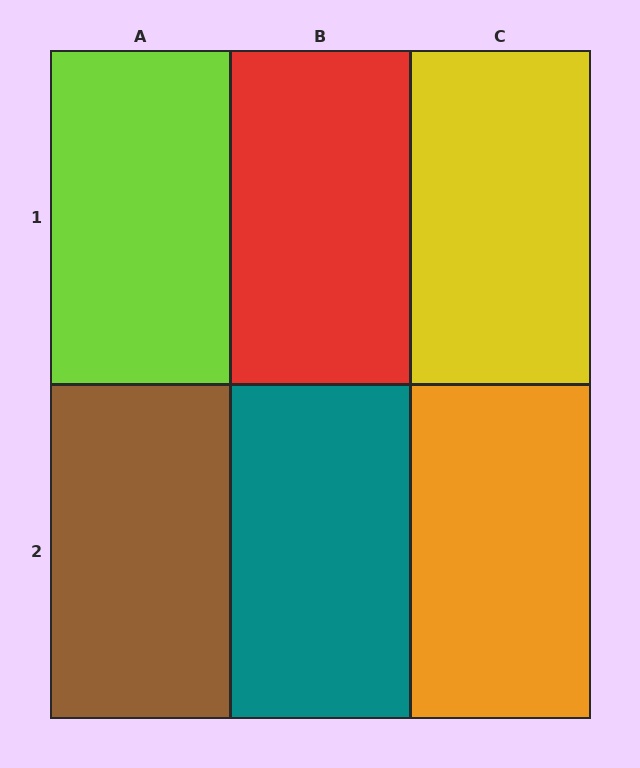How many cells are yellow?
1 cell is yellow.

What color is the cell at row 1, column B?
Red.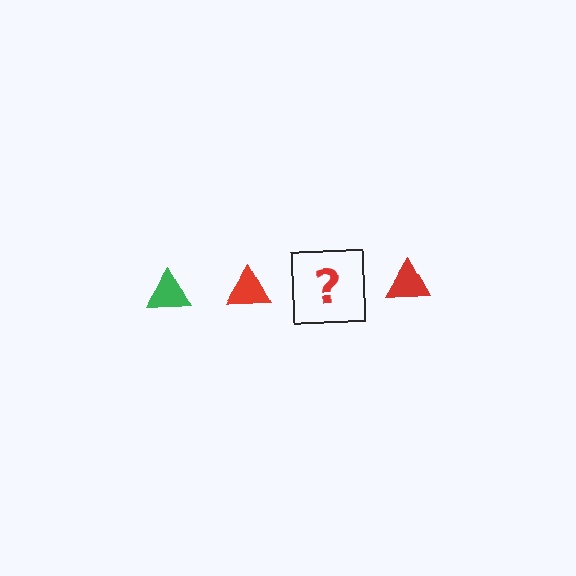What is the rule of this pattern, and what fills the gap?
The rule is that the pattern cycles through green, red triangles. The gap should be filled with a green triangle.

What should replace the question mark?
The question mark should be replaced with a green triangle.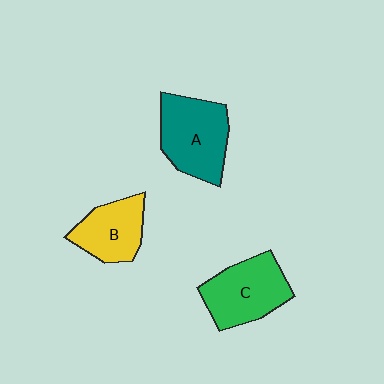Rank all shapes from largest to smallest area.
From largest to smallest: A (teal), C (green), B (yellow).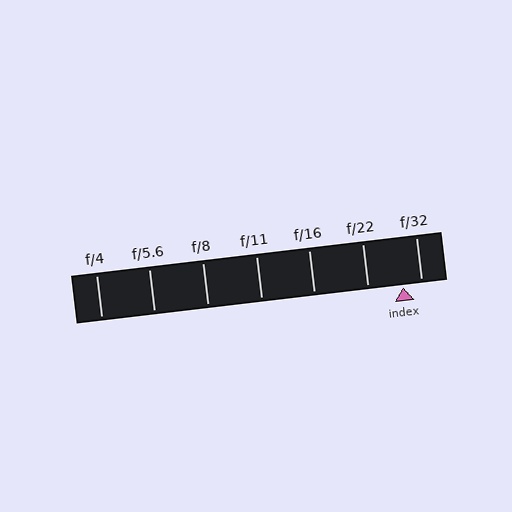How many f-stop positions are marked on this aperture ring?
There are 7 f-stop positions marked.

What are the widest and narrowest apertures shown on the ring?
The widest aperture shown is f/4 and the narrowest is f/32.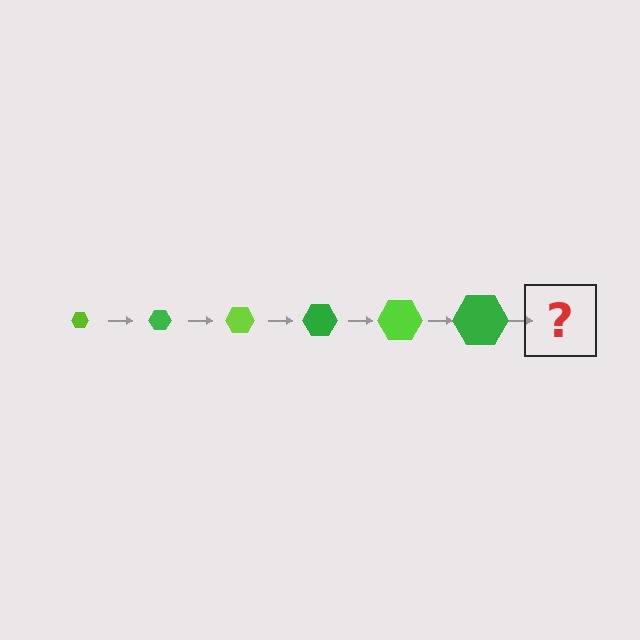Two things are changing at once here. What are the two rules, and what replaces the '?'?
The two rules are that the hexagon grows larger each step and the color cycles through lime and green. The '?' should be a lime hexagon, larger than the previous one.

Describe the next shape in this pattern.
It should be a lime hexagon, larger than the previous one.